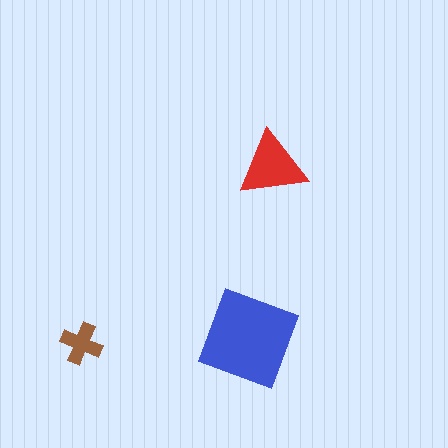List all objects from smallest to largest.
The brown cross, the red triangle, the blue square.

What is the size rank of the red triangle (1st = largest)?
2nd.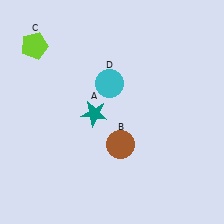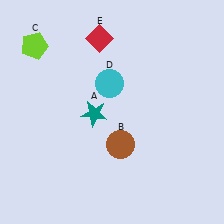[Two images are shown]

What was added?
A red diamond (E) was added in Image 2.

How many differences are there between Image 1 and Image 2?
There is 1 difference between the two images.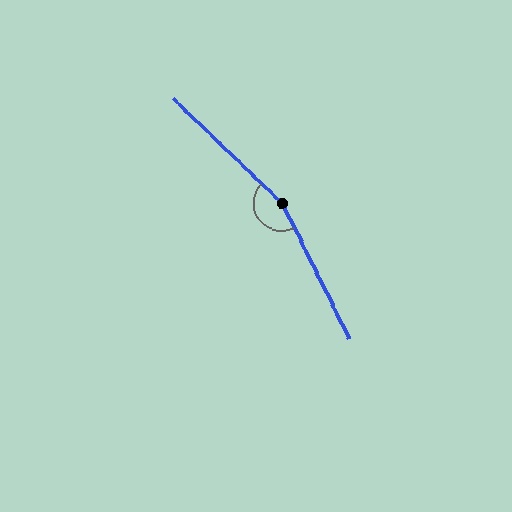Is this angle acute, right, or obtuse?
It is obtuse.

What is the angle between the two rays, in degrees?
Approximately 160 degrees.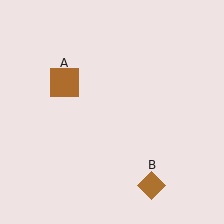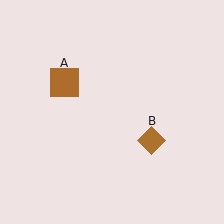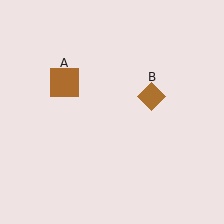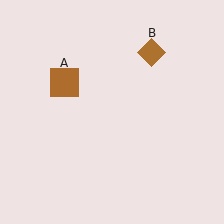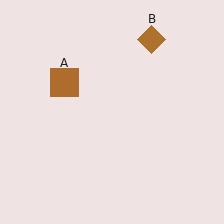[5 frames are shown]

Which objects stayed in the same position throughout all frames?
Brown square (object A) remained stationary.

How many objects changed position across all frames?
1 object changed position: brown diamond (object B).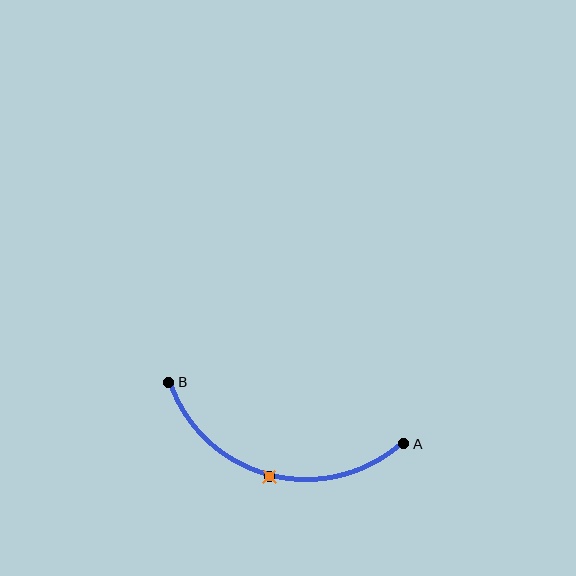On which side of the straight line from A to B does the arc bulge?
The arc bulges below the straight line connecting A and B.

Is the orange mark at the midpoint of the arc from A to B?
Yes. The orange mark lies on the arc at equal arc-length from both A and B — it is the arc midpoint.